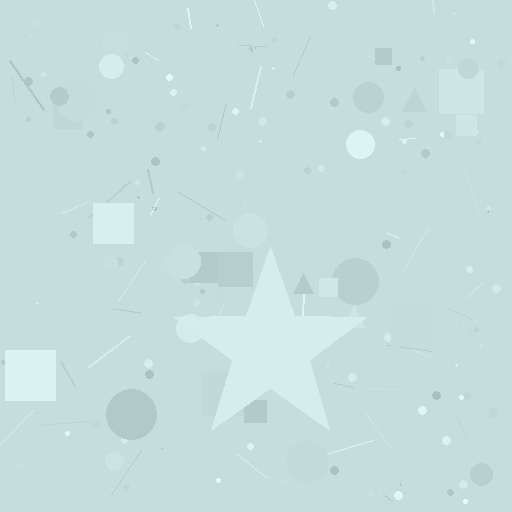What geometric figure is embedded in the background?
A star is embedded in the background.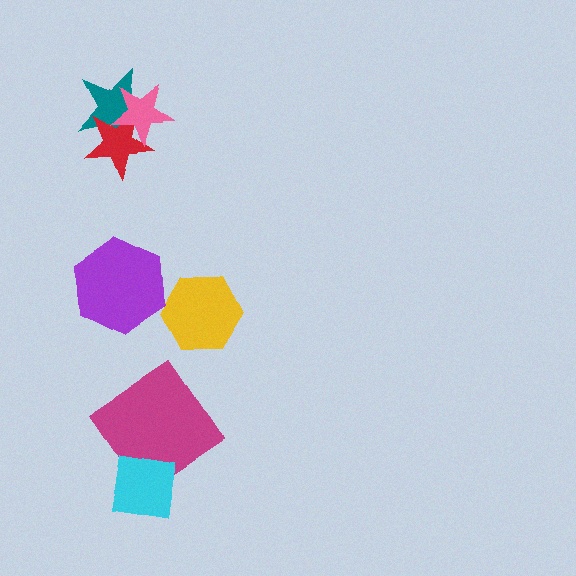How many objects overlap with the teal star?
2 objects overlap with the teal star.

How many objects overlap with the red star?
2 objects overlap with the red star.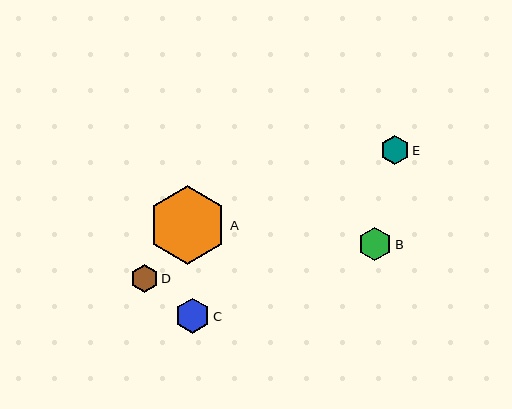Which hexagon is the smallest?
Hexagon D is the smallest with a size of approximately 28 pixels.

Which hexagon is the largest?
Hexagon A is the largest with a size of approximately 79 pixels.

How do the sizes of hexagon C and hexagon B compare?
Hexagon C and hexagon B are approximately the same size.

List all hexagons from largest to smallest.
From largest to smallest: A, C, B, E, D.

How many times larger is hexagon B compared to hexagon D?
Hexagon B is approximately 1.2 times the size of hexagon D.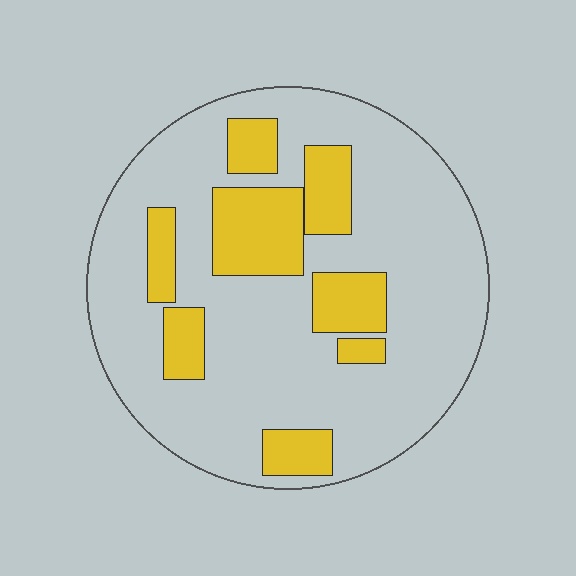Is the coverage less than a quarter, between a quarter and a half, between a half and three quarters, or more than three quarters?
Less than a quarter.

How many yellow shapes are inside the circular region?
8.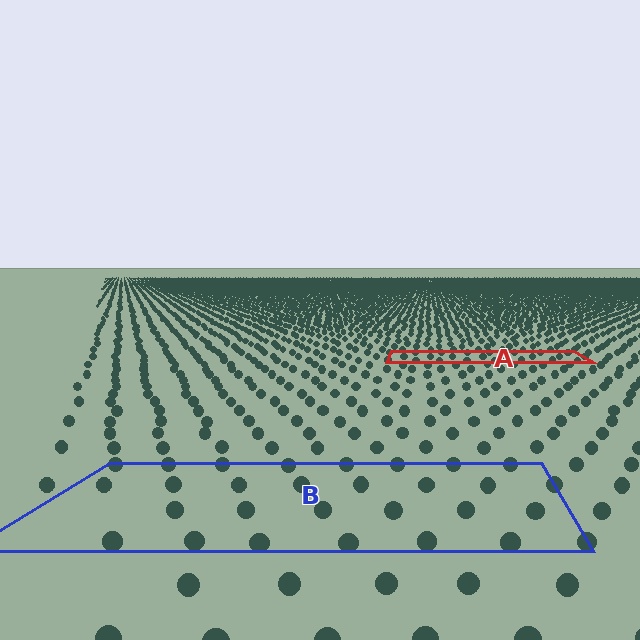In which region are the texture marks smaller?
The texture marks are smaller in region A, because it is farther away.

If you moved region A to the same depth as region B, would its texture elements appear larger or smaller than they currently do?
They would appear larger. At a closer depth, the same texture elements are projected at a bigger on-screen size.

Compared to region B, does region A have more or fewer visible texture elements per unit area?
Region A has more texture elements per unit area — they are packed more densely because it is farther away.